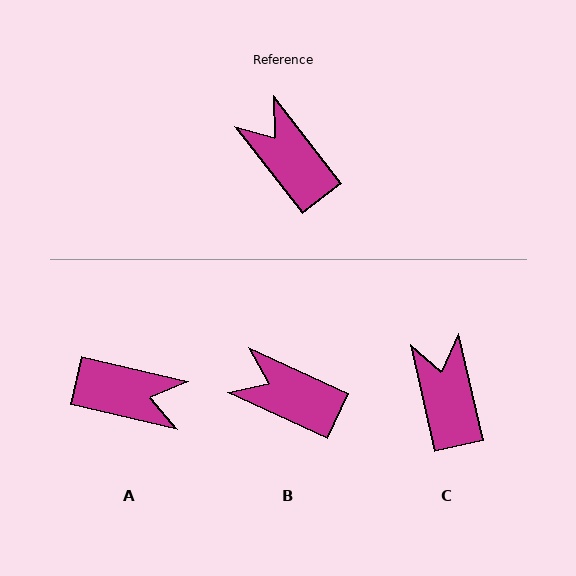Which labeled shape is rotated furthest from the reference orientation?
A, about 141 degrees away.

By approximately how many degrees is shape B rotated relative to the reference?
Approximately 28 degrees counter-clockwise.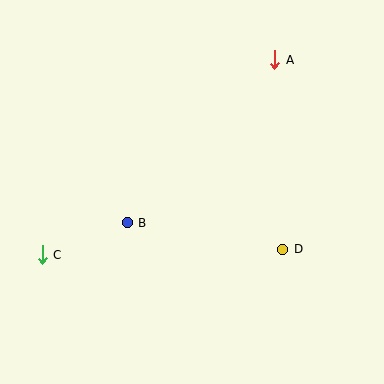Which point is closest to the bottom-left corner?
Point C is closest to the bottom-left corner.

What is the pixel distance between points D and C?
The distance between D and C is 241 pixels.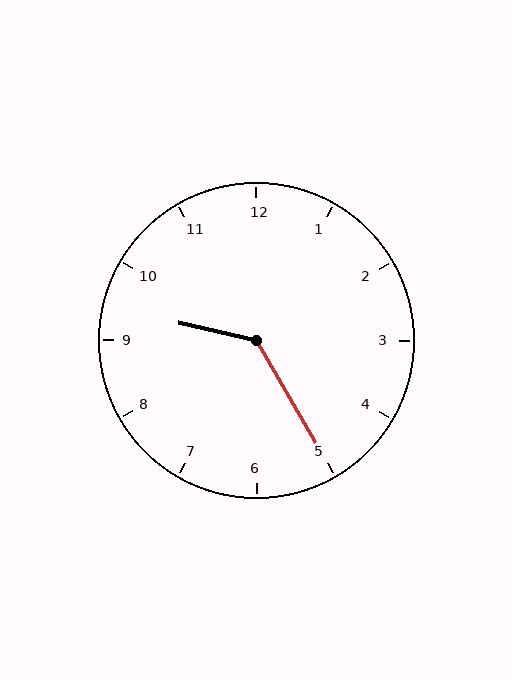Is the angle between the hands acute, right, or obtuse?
It is obtuse.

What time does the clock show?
9:25.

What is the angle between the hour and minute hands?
Approximately 132 degrees.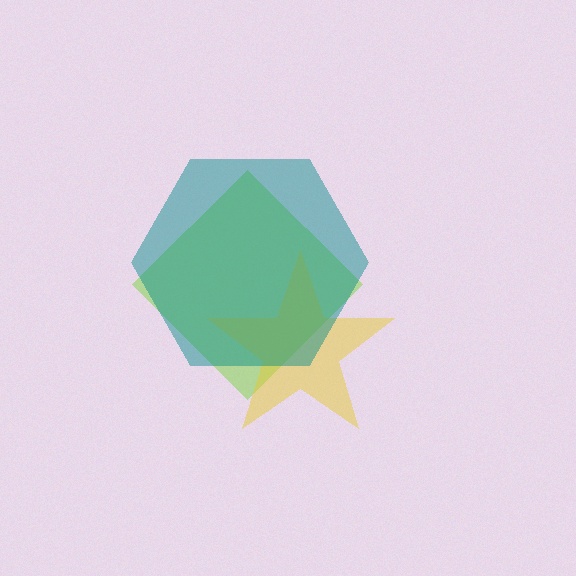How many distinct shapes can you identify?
There are 3 distinct shapes: a lime diamond, a yellow star, a teal hexagon.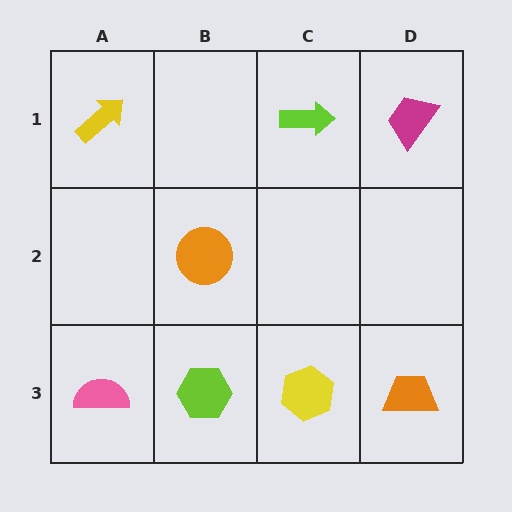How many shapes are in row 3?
4 shapes.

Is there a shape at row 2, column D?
No, that cell is empty.